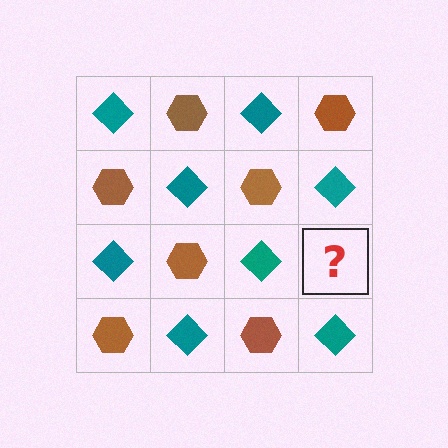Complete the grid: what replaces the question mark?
The question mark should be replaced with a brown hexagon.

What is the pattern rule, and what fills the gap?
The rule is that it alternates teal diamond and brown hexagon in a checkerboard pattern. The gap should be filled with a brown hexagon.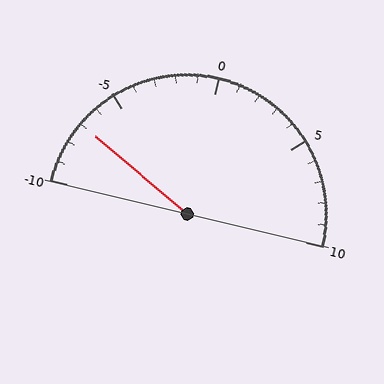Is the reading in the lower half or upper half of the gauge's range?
The reading is in the lower half of the range (-10 to 10).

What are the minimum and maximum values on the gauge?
The gauge ranges from -10 to 10.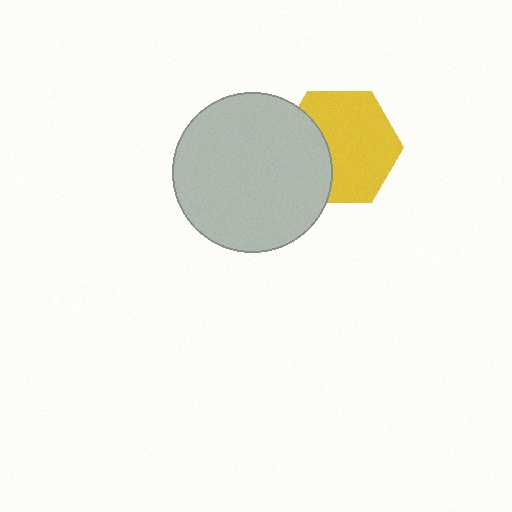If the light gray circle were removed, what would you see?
You would see the complete yellow hexagon.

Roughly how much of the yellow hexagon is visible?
Most of it is visible (roughly 68%).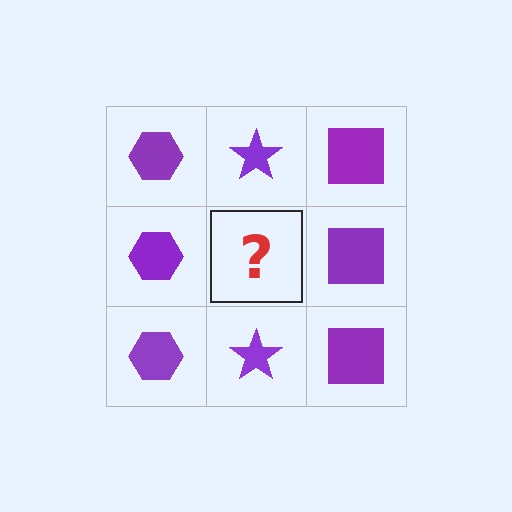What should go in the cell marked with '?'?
The missing cell should contain a purple star.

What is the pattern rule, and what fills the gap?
The rule is that each column has a consistent shape. The gap should be filled with a purple star.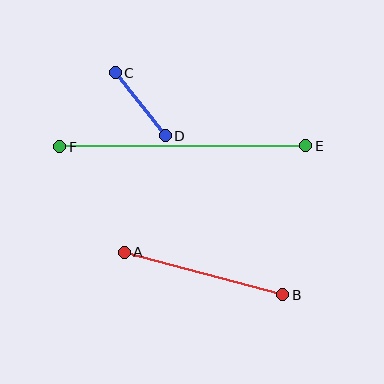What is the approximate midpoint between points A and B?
The midpoint is at approximately (204, 274) pixels.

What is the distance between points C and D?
The distance is approximately 80 pixels.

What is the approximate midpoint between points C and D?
The midpoint is at approximately (140, 104) pixels.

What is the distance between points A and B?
The distance is approximately 164 pixels.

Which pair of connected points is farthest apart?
Points E and F are farthest apart.